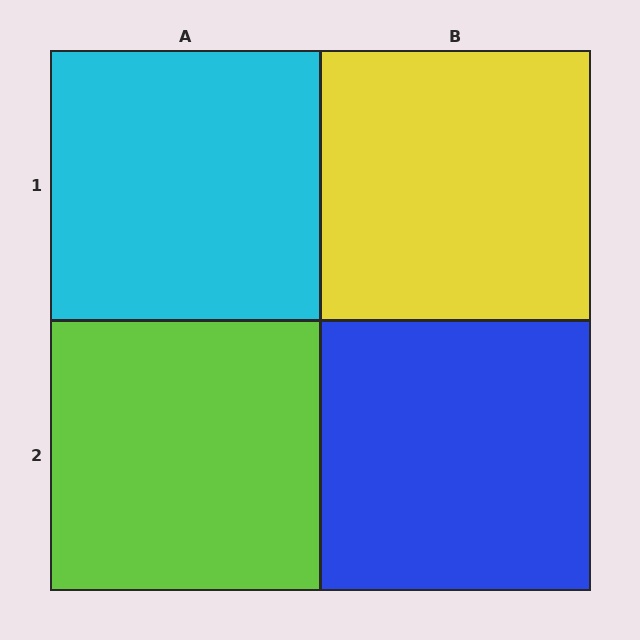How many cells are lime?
1 cell is lime.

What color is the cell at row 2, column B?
Blue.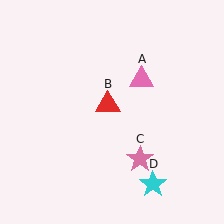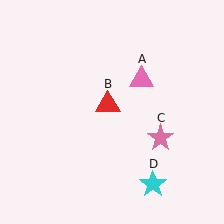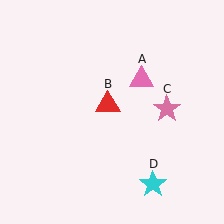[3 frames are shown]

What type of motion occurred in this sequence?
The pink star (object C) rotated counterclockwise around the center of the scene.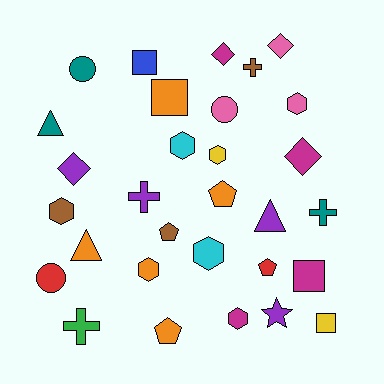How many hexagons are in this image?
There are 7 hexagons.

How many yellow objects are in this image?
There are 2 yellow objects.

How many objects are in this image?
There are 30 objects.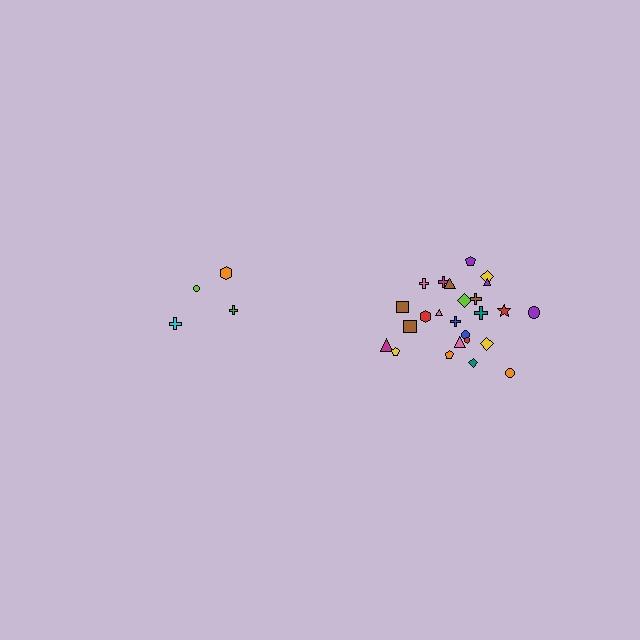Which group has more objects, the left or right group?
The right group.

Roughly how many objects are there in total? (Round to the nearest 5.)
Roughly 30 objects in total.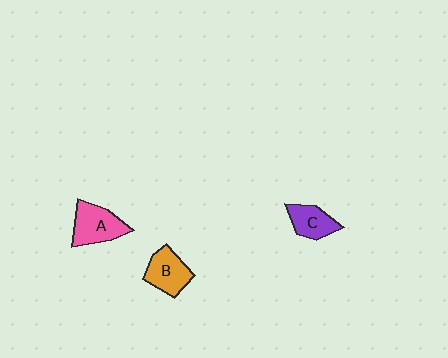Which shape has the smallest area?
Shape C (purple).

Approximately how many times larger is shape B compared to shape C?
Approximately 1.2 times.